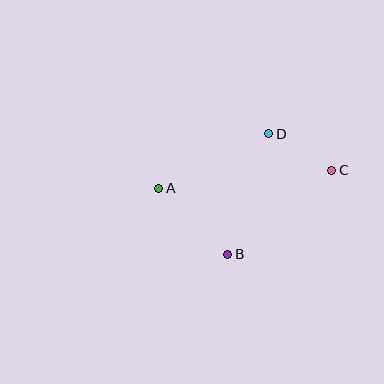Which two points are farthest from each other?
Points A and C are farthest from each other.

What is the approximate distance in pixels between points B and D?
The distance between B and D is approximately 128 pixels.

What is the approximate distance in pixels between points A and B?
The distance between A and B is approximately 96 pixels.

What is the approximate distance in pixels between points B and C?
The distance between B and C is approximately 134 pixels.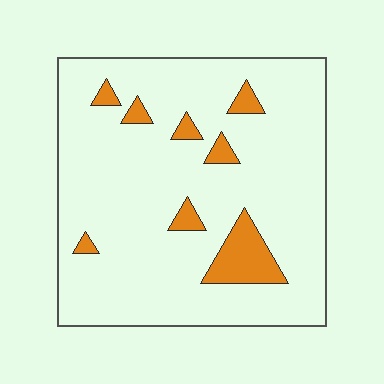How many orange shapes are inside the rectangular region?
8.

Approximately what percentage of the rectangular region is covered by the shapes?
Approximately 10%.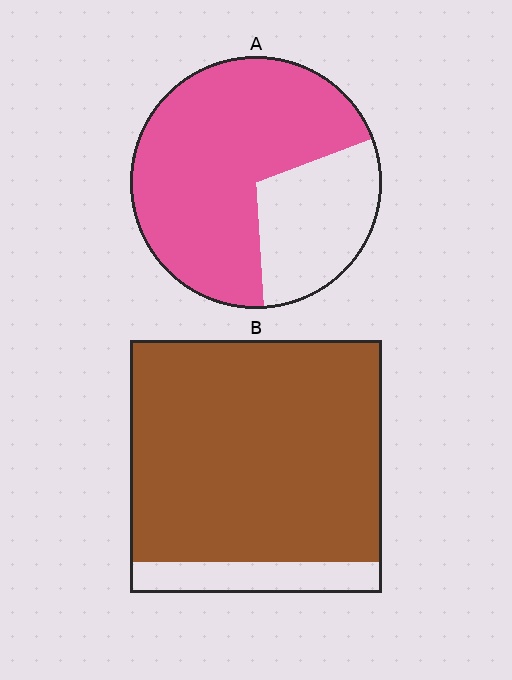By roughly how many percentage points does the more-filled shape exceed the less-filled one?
By roughly 15 percentage points (B over A).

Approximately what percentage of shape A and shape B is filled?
A is approximately 70% and B is approximately 90%.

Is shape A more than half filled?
Yes.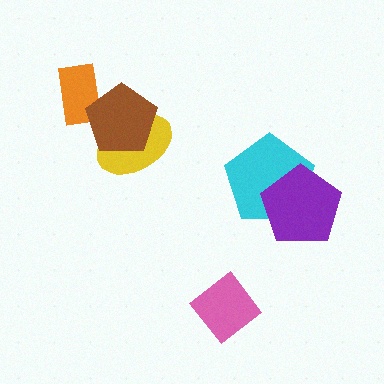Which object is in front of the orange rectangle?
The brown pentagon is in front of the orange rectangle.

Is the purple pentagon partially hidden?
No, no other shape covers it.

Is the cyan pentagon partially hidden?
Yes, it is partially covered by another shape.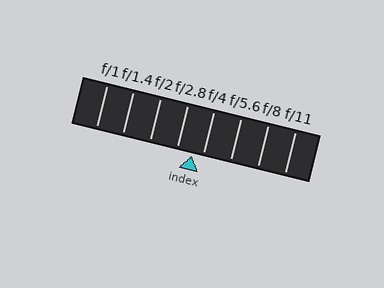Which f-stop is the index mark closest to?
The index mark is closest to f/4.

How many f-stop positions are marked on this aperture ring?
There are 8 f-stop positions marked.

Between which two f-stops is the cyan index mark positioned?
The index mark is between f/2.8 and f/4.